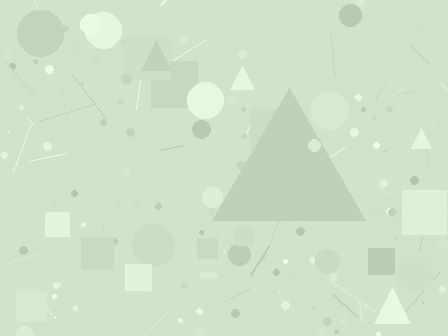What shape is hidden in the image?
A triangle is hidden in the image.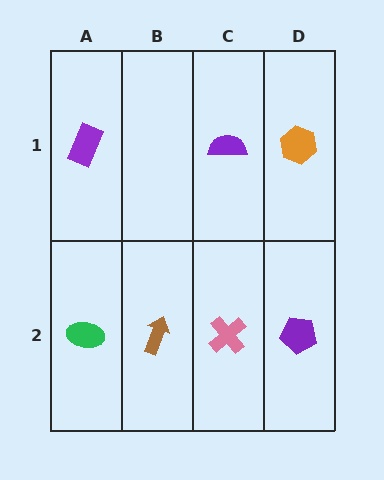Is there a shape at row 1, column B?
No, that cell is empty.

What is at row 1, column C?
A purple semicircle.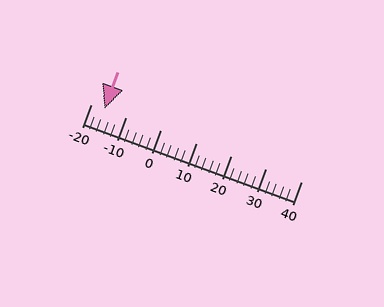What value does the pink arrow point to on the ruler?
The pink arrow points to approximately -16.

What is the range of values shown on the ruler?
The ruler shows values from -20 to 40.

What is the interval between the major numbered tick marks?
The major tick marks are spaced 10 units apart.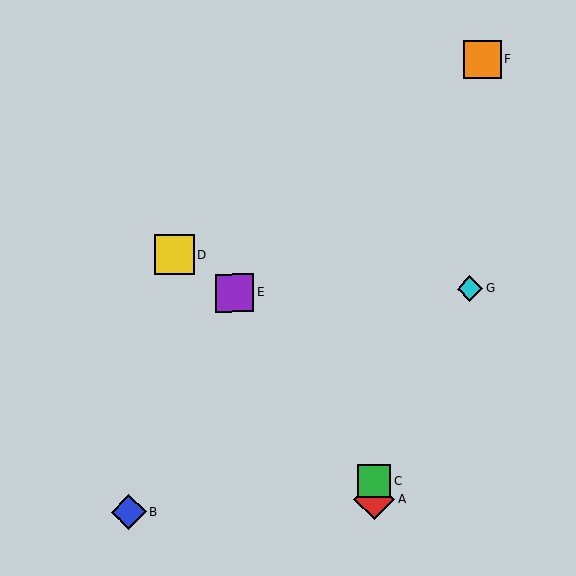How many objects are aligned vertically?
2 objects (A, C) are aligned vertically.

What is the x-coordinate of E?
Object E is at x≈235.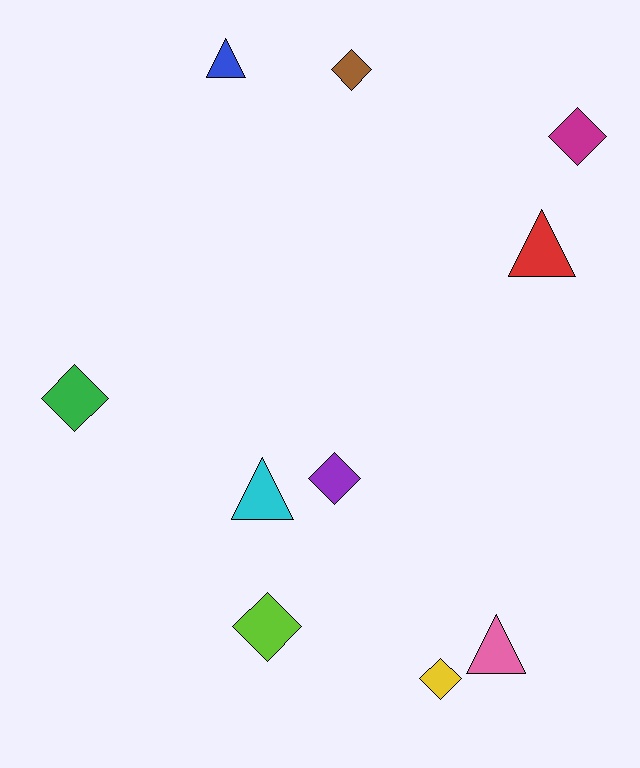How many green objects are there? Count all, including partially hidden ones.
There is 1 green object.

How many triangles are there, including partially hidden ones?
There are 4 triangles.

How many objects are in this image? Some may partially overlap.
There are 10 objects.